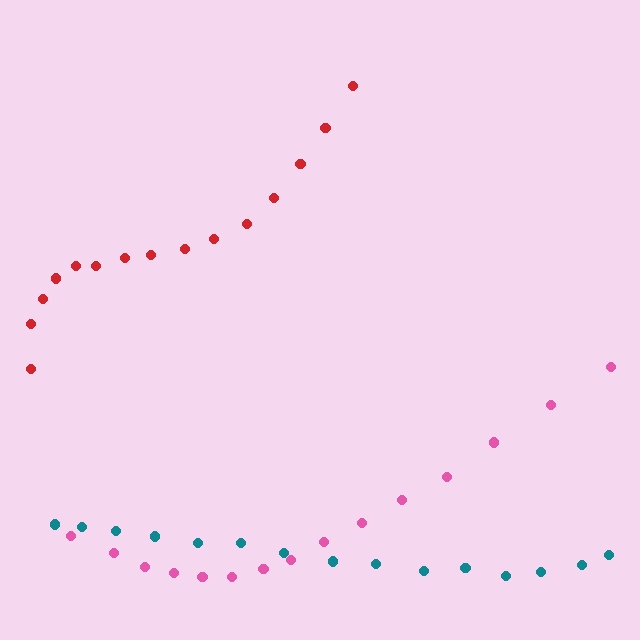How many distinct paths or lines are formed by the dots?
There are 3 distinct paths.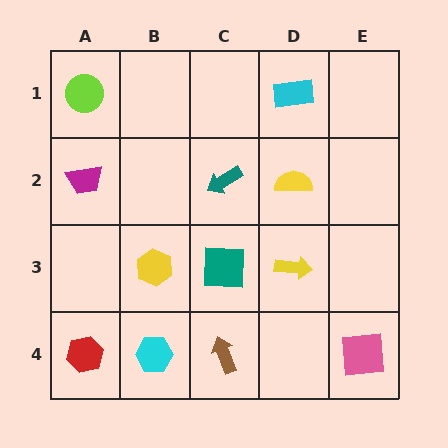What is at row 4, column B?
A cyan hexagon.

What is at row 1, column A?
A lime circle.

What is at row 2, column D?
A yellow semicircle.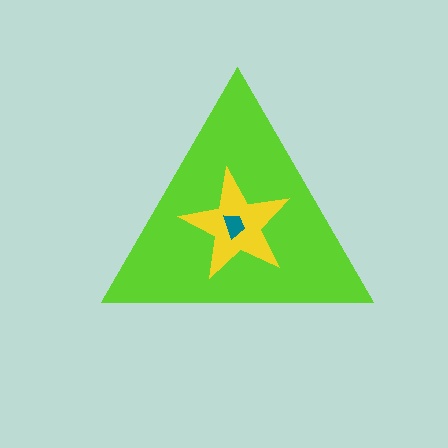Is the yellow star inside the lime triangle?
Yes.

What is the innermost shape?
The teal trapezoid.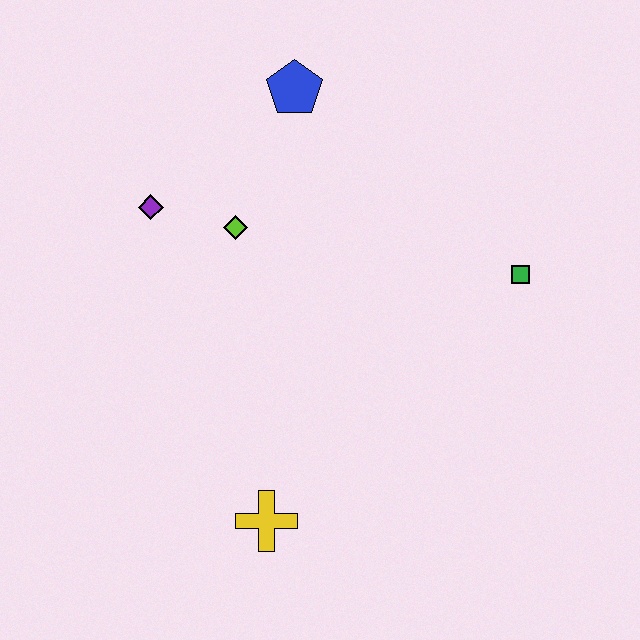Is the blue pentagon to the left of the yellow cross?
No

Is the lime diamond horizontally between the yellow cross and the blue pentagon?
No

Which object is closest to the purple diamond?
The lime diamond is closest to the purple diamond.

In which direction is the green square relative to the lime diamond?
The green square is to the right of the lime diamond.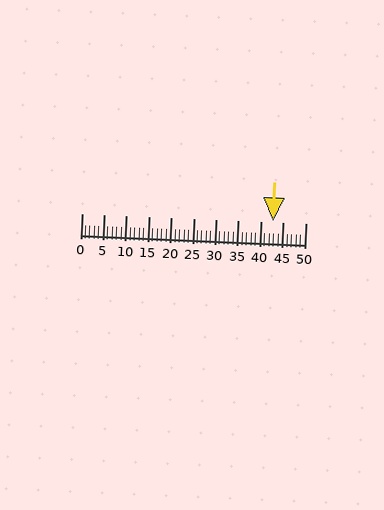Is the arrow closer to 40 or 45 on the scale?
The arrow is closer to 45.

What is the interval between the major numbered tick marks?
The major tick marks are spaced 5 units apart.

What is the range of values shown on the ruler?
The ruler shows values from 0 to 50.